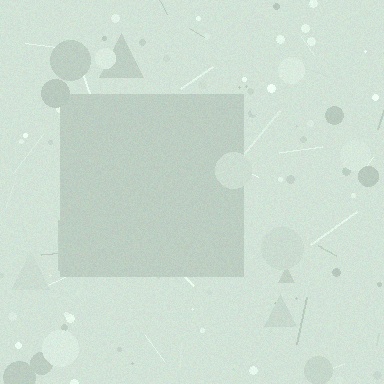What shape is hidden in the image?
A square is hidden in the image.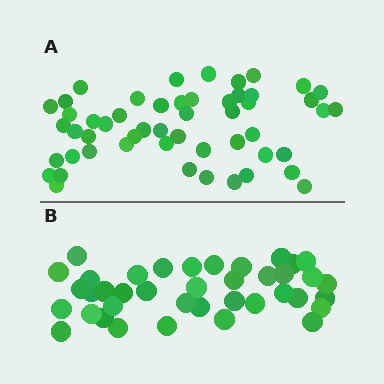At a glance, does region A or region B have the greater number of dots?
Region A (the top region) has more dots.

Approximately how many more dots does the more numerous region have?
Region A has approximately 15 more dots than region B.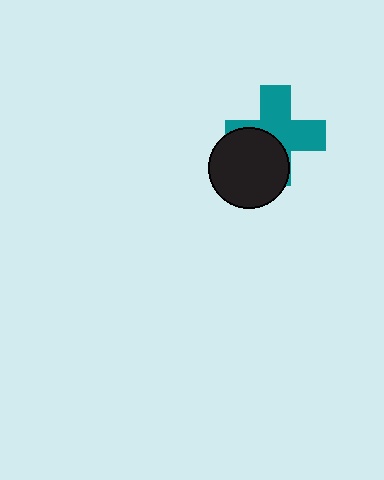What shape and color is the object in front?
The object in front is a black circle.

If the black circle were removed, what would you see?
You would see the complete teal cross.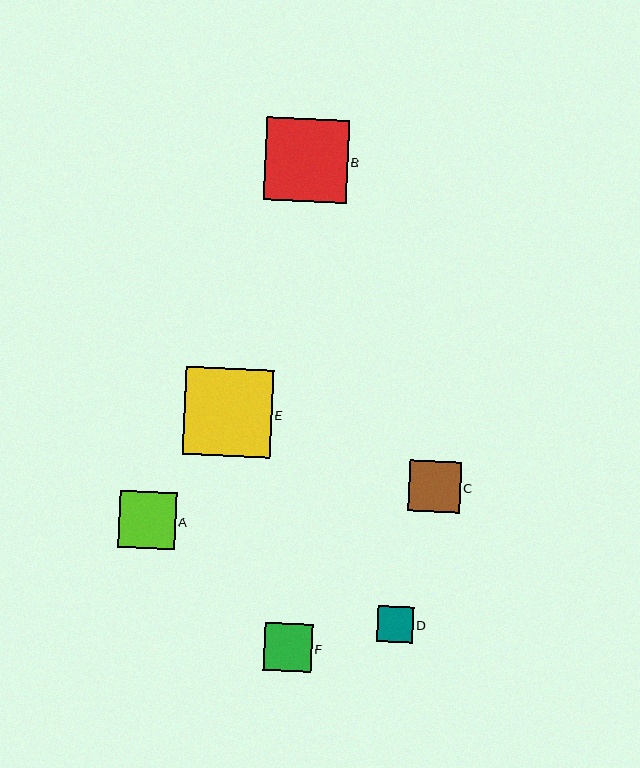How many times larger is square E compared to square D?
Square E is approximately 2.4 times the size of square D.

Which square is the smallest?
Square D is the smallest with a size of approximately 36 pixels.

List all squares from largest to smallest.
From largest to smallest: E, B, A, C, F, D.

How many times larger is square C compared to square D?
Square C is approximately 1.4 times the size of square D.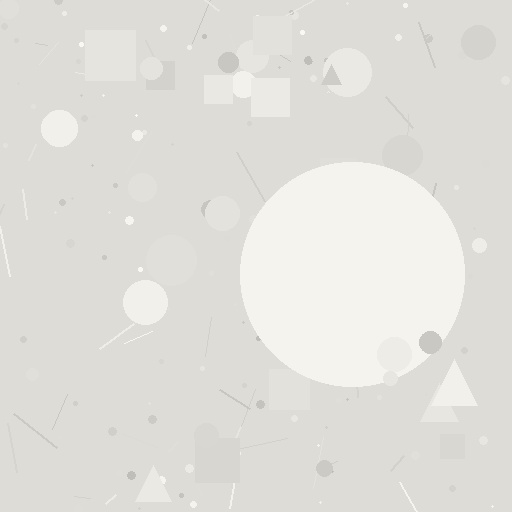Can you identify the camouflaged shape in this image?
The camouflaged shape is a circle.